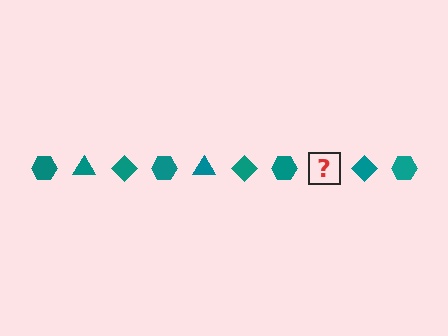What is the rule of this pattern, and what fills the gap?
The rule is that the pattern cycles through hexagon, triangle, diamond shapes in teal. The gap should be filled with a teal triangle.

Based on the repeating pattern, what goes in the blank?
The blank should be a teal triangle.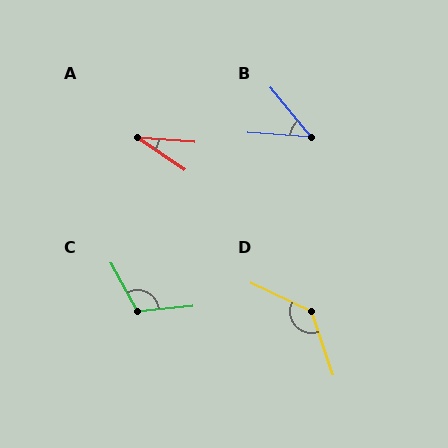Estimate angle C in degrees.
Approximately 113 degrees.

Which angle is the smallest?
A, at approximately 30 degrees.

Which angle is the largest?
D, at approximately 134 degrees.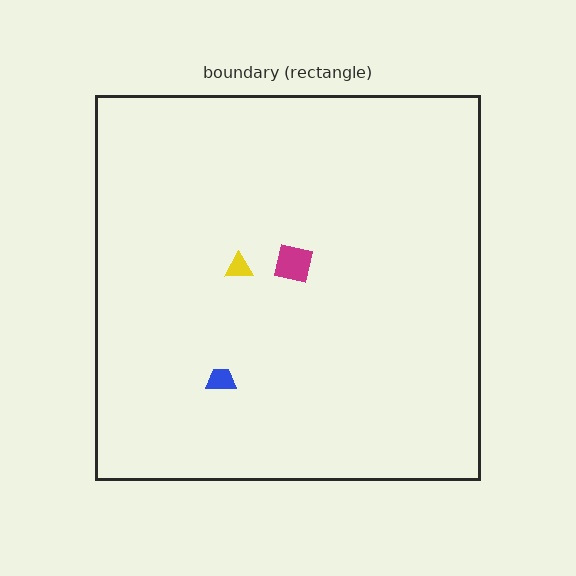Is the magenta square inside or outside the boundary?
Inside.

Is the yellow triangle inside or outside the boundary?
Inside.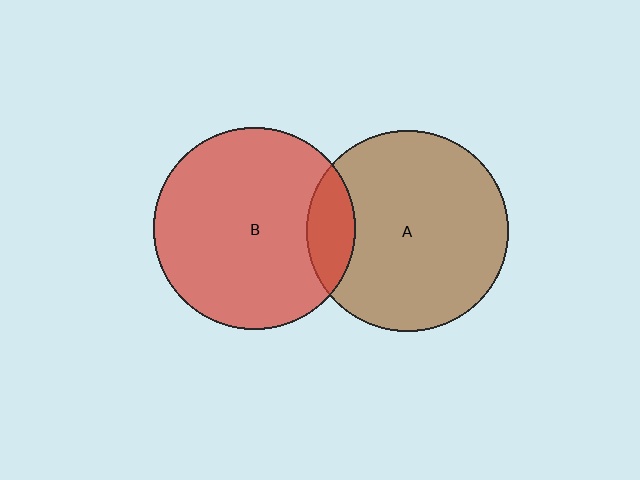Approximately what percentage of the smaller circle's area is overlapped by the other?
Approximately 15%.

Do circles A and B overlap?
Yes.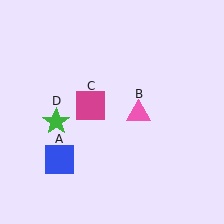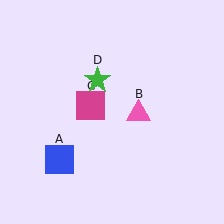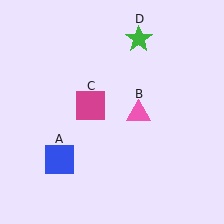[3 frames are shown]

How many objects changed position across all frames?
1 object changed position: green star (object D).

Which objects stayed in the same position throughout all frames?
Blue square (object A) and pink triangle (object B) and magenta square (object C) remained stationary.